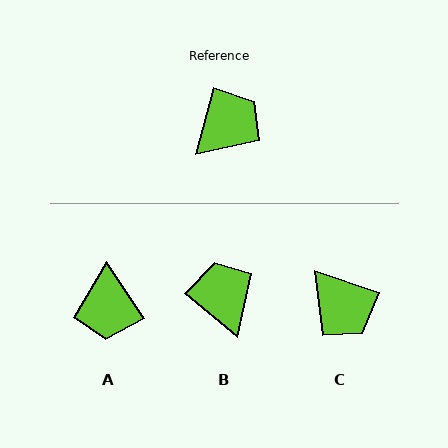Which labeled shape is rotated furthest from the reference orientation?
A, about 132 degrees away.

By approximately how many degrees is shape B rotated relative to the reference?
Approximately 65 degrees counter-clockwise.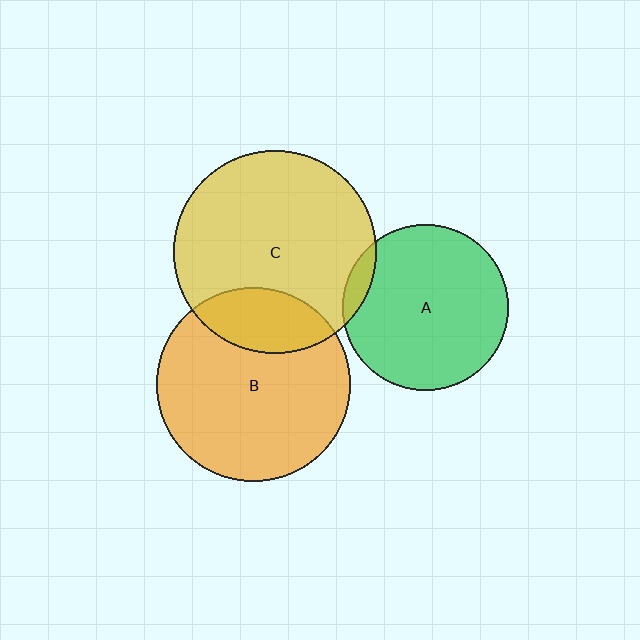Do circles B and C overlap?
Yes.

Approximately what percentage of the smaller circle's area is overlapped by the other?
Approximately 20%.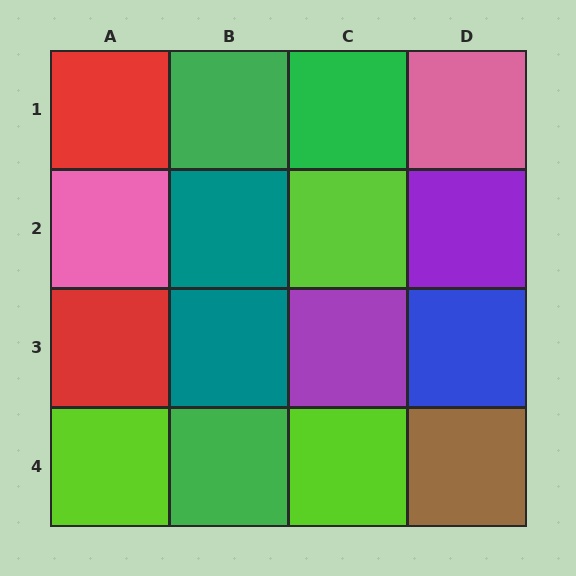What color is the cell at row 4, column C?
Lime.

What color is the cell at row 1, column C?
Green.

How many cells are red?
2 cells are red.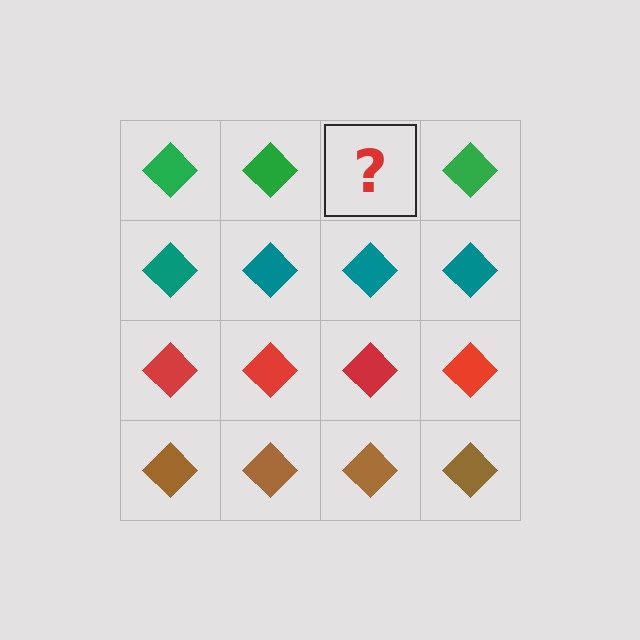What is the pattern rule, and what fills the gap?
The rule is that each row has a consistent color. The gap should be filled with a green diamond.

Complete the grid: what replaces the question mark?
The question mark should be replaced with a green diamond.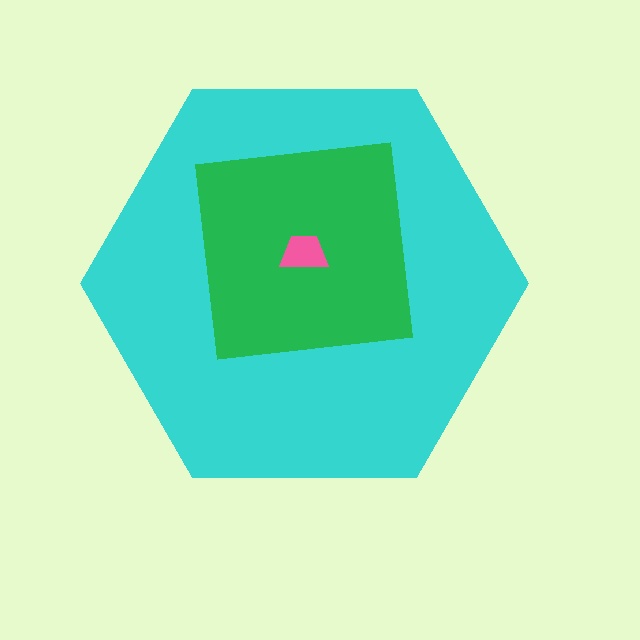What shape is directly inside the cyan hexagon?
The green square.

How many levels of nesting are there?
3.